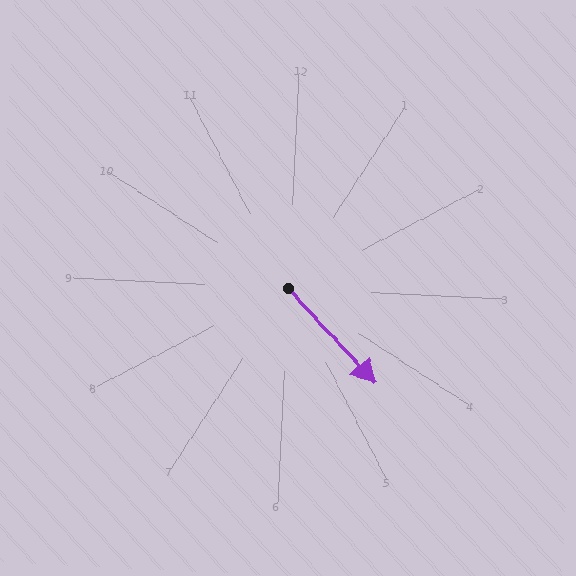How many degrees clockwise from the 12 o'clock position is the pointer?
Approximately 135 degrees.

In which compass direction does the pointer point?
Southeast.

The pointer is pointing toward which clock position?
Roughly 4 o'clock.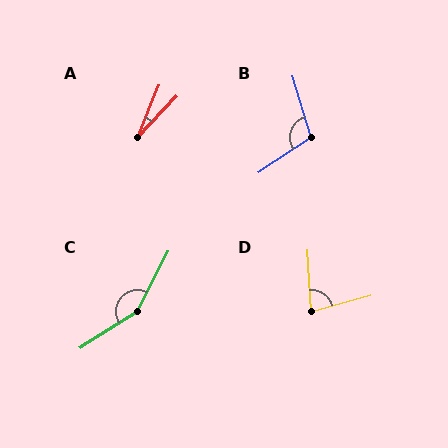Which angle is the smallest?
A, at approximately 21 degrees.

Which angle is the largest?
C, at approximately 149 degrees.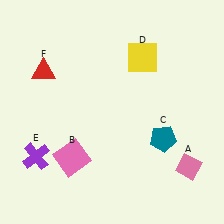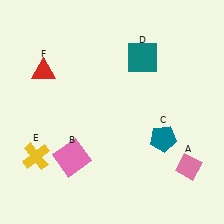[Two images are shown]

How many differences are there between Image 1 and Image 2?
There are 2 differences between the two images.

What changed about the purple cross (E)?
In Image 1, E is purple. In Image 2, it changed to yellow.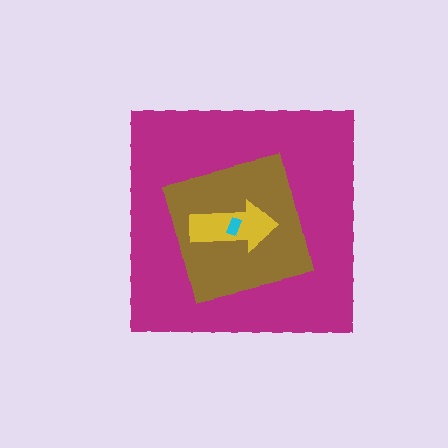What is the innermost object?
The cyan rectangle.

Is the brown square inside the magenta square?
Yes.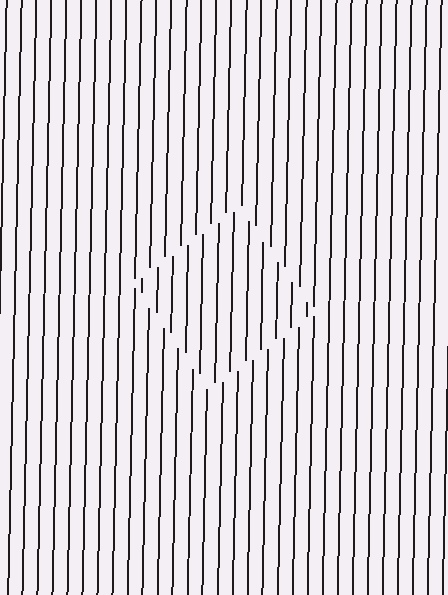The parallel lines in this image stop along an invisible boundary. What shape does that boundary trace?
An illusory square. The interior of the shape contains the same grating, shifted by half a period — the contour is defined by the phase discontinuity where line-ends from the inner and outer gratings abut.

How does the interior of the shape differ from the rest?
The interior of the shape contains the same grating, shifted by half a period — the contour is defined by the phase discontinuity where line-ends from the inner and outer gratings abut.